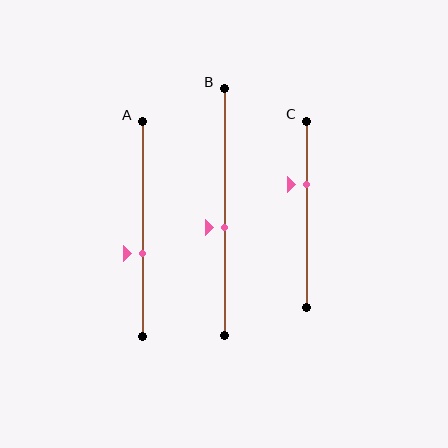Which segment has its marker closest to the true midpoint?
Segment B has its marker closest to the true midpoint.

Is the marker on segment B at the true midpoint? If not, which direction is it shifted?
No, the marker on segment B is shifted downward by about 6% of the segment length.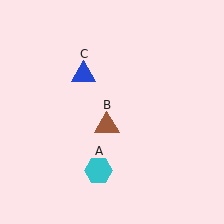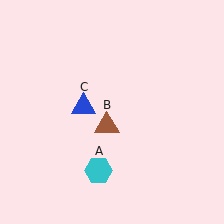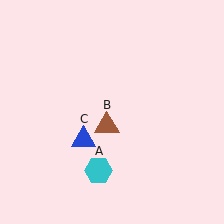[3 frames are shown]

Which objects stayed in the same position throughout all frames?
Cyan hexagon (object A) and brown triangle (object B) remained stationary.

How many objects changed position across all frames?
1 object changed position: blue triangle (object C).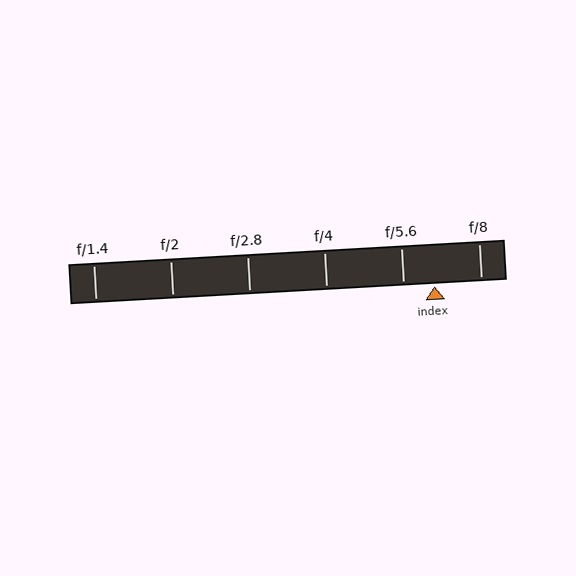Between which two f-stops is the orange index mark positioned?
The index mark is between f/5.6 and f/8.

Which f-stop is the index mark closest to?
The index mark is closest to f/5.6.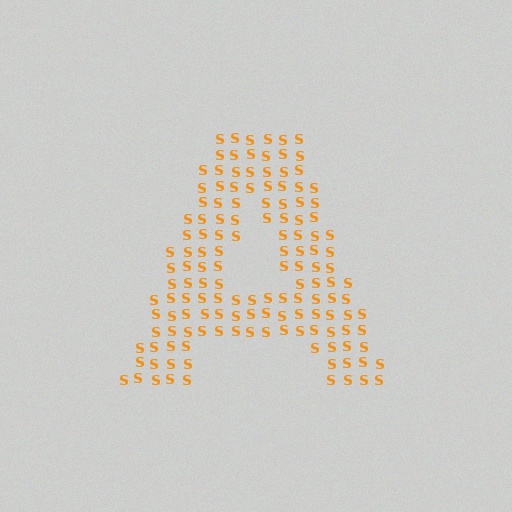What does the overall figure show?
The overall figure shows the letter A.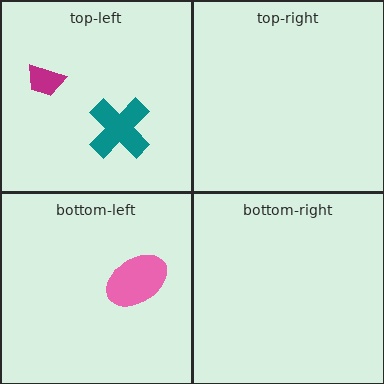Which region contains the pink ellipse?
The bottom-left region.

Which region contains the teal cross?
The top-left region.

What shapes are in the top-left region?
The magenta trapezoid, the teal cross.